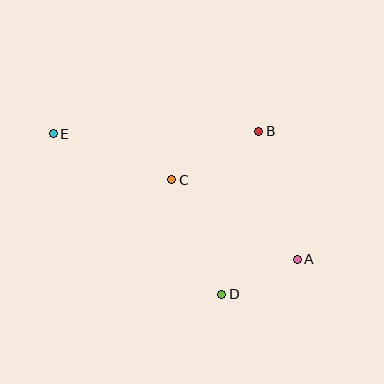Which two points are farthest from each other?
Points A and E are farthest from each other.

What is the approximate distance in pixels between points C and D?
The distance between C and D is approximately 125 pixels.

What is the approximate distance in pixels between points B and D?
The distance between B and D is approximately 167 pixels.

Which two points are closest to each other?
Points A and D are closest to each other.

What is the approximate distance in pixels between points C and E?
The distance between C and E is approximately 127 pixels.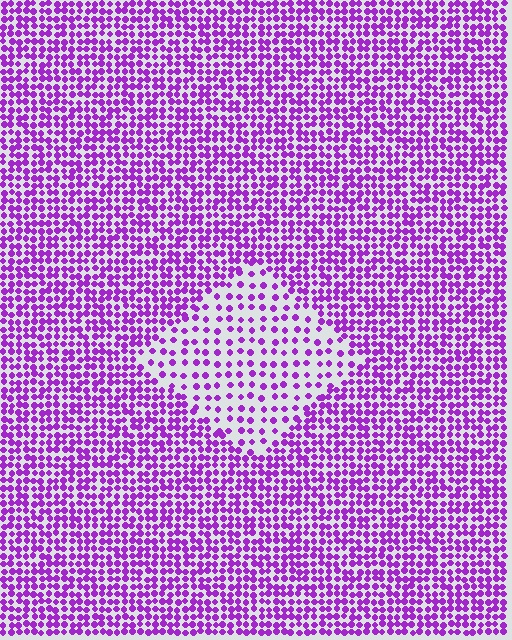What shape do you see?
I see a diamond.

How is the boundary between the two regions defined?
The boundary is defined by a change in element density (approximately 2.2x ratio). All elements are the same color, size, and shape.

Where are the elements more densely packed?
The elements are more densely packed outside the diamond boundary.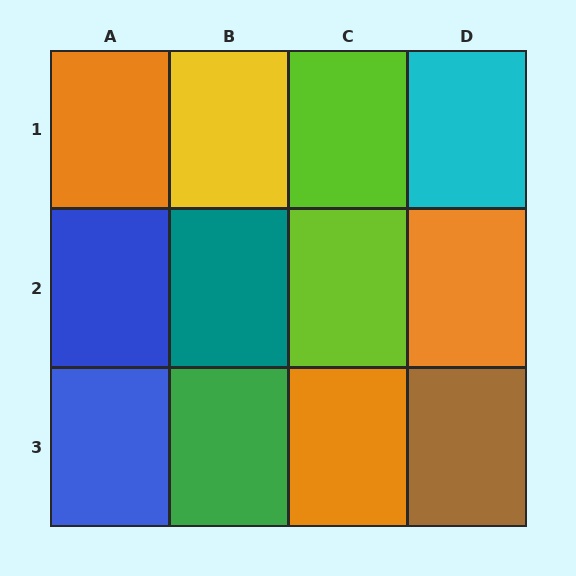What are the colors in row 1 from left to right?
Orange, yellow, lime, cyan.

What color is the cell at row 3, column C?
Orange.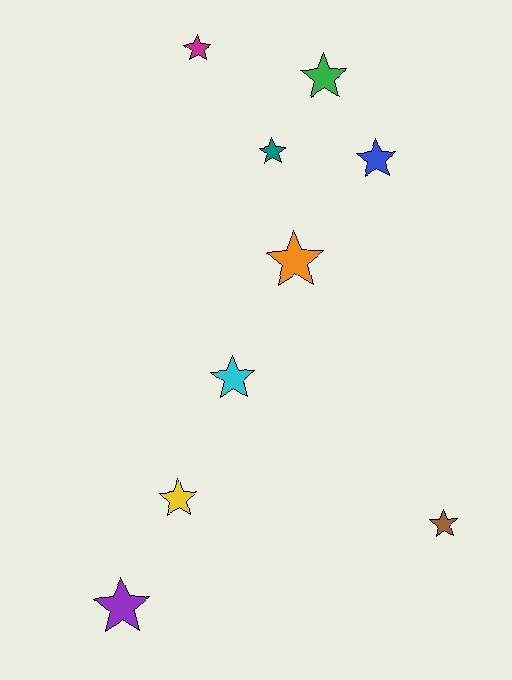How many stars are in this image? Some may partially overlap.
There are 9 stars.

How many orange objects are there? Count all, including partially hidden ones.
There is 1 orange object.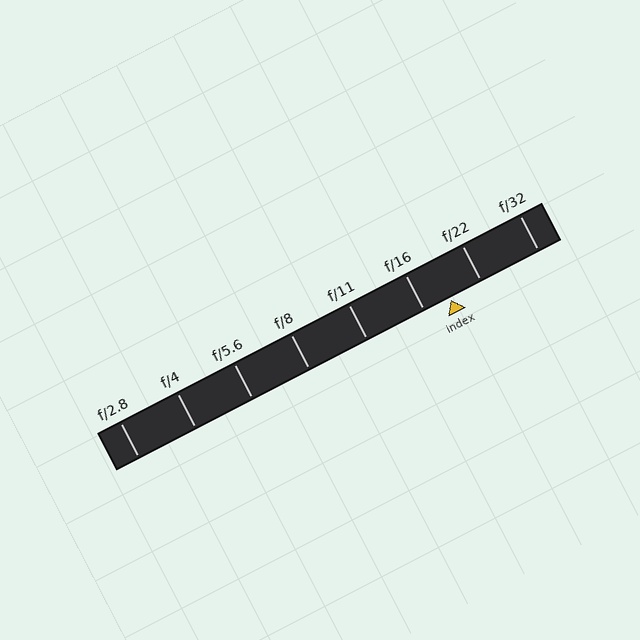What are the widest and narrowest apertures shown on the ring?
The widest aperture shown is f/2.8 and the narrowest is f/32.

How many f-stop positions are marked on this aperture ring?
There are 8 f-stop positions marked.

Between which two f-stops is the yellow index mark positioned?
The index mark is between f/16 and f/22.